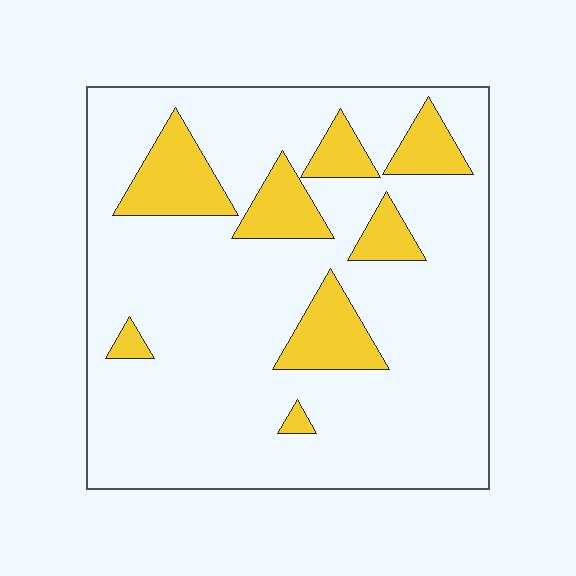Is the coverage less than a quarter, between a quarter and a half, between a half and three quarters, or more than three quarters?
Less than a quarter.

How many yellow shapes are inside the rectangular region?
8.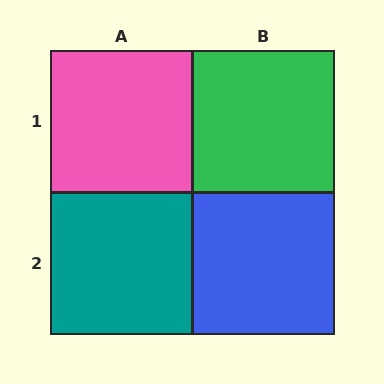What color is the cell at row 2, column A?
Teal.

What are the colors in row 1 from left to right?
Pink, green.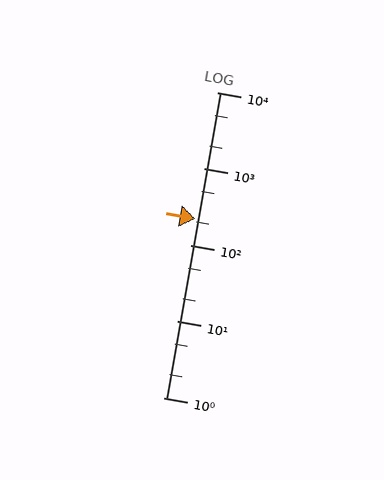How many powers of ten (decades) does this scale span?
The scale spans 4 decades, from 1 to 10000.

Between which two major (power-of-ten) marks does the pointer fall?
The pointer is between 100 and 1000.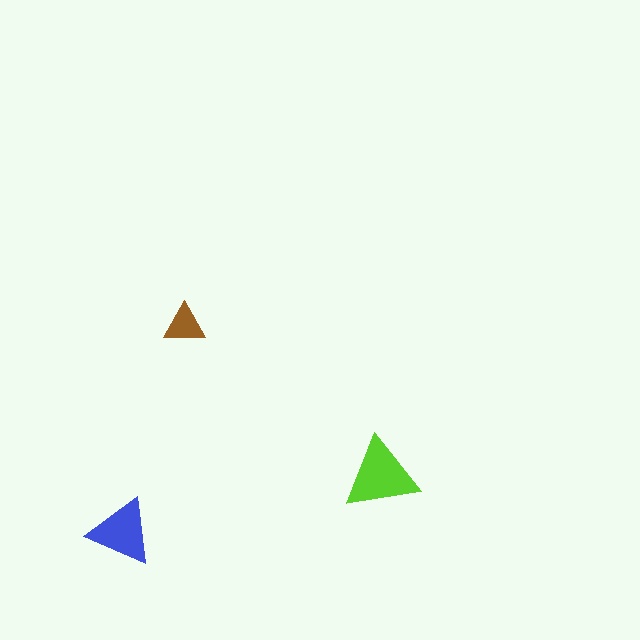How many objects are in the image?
There are 3 objects in the image.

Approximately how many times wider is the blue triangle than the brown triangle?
About 1.5 times wider.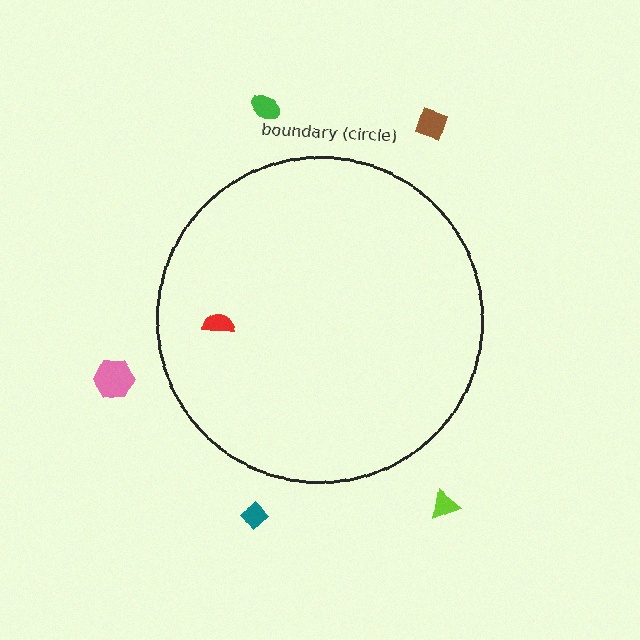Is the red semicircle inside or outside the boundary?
Inside.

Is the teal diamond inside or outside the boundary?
Outside.